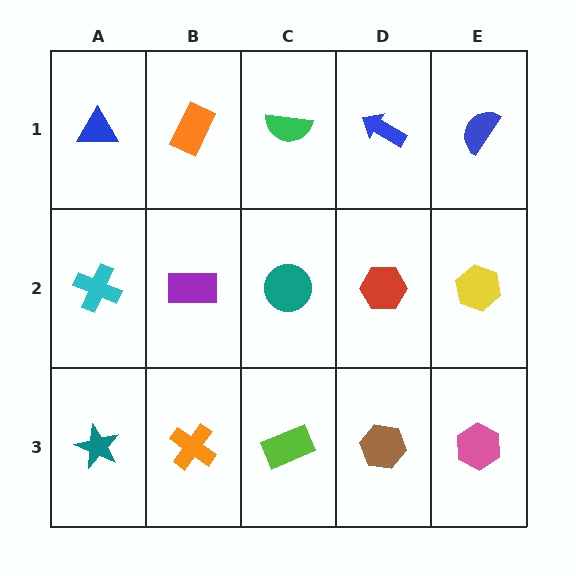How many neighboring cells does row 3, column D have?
3.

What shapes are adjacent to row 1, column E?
A yellow hexagon (row 2, column E), a blue arrow (row 1, column D).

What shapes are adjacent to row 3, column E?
A yellow hexagon (row 2, column E), a brown hexagon (row 3, column D).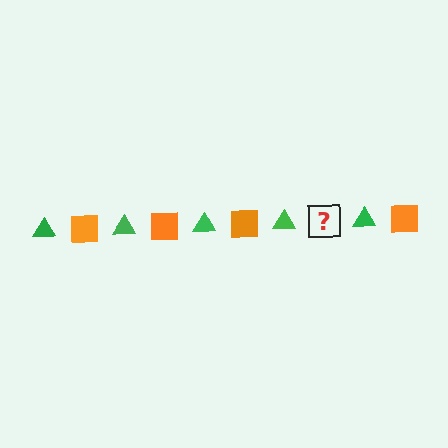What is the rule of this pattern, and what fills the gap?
The rule is that the pattern alternates between green triangle and orange square. The gap should be filled with an orange square.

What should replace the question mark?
The question mark should be replaced with an orange square.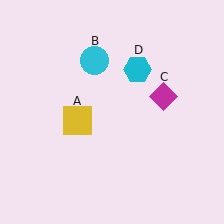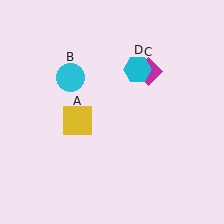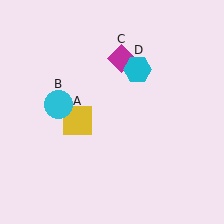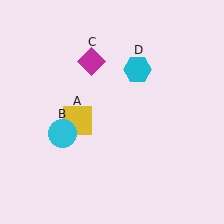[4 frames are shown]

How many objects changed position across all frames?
2 objects changed position: cyan circle (object B), magenta diamond (object C).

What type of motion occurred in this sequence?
The cyan circle (object B), magenta diamond (object C) rotated counterclockwise around the center of the scene.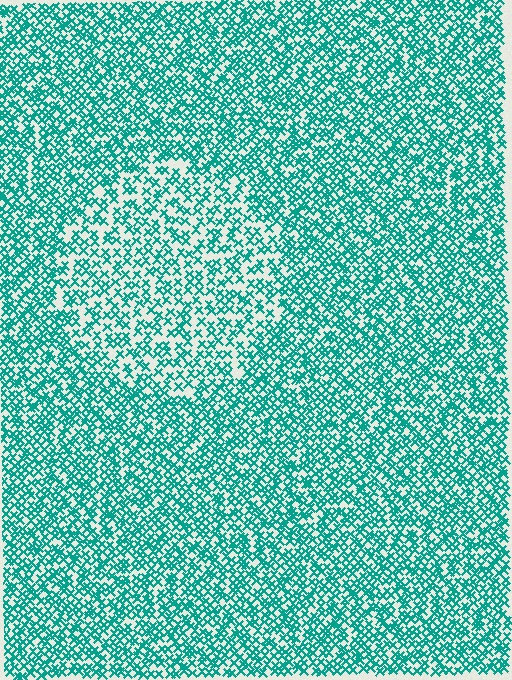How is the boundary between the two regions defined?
The boundary is defined by a change in element density (approximately 1.6x ratio). All elements are the same color, size, and shape.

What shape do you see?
I see a circle.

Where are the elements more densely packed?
The elements are more densely packed outside the circle boundary.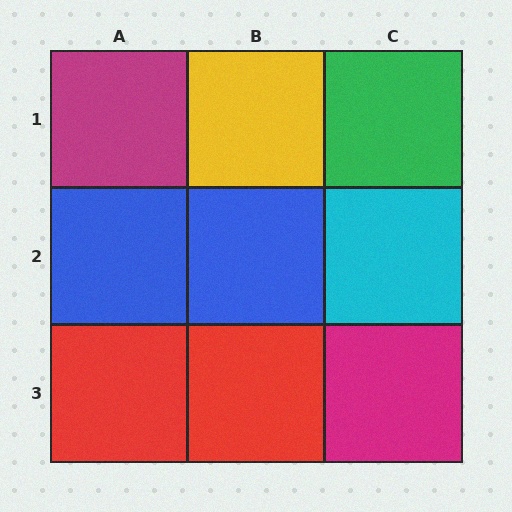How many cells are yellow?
1 cell is yellow.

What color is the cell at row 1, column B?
Yellow.